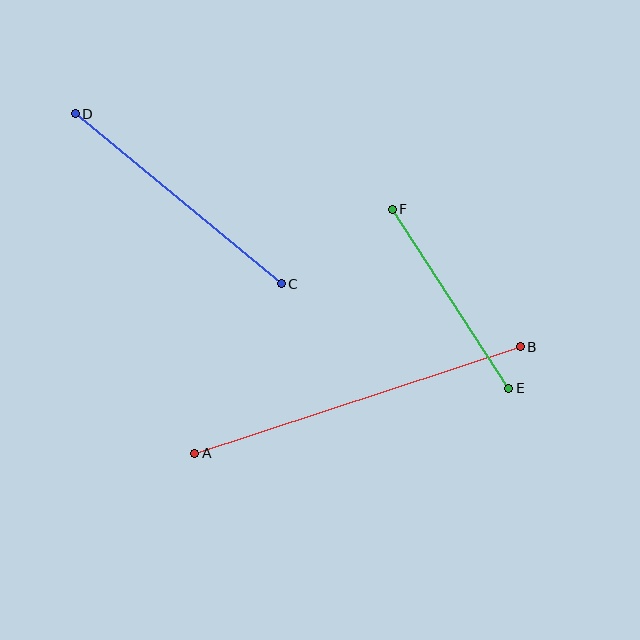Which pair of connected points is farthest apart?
Points A and B are farthest apart.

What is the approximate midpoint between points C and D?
The midpoint is at approximately (178, 199) pixels.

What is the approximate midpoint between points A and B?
The midpoint is at approximately (358, 400) pixels.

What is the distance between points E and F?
The distance is approximately 214 pixels.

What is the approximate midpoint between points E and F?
The midpoint is at approximately (451, 299) pixels.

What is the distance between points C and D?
The distance is approximately 267 pixels.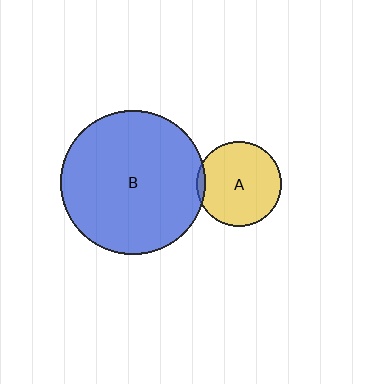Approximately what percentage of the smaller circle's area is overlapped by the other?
Approximately 5%.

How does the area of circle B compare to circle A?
Approximately 2.9 times.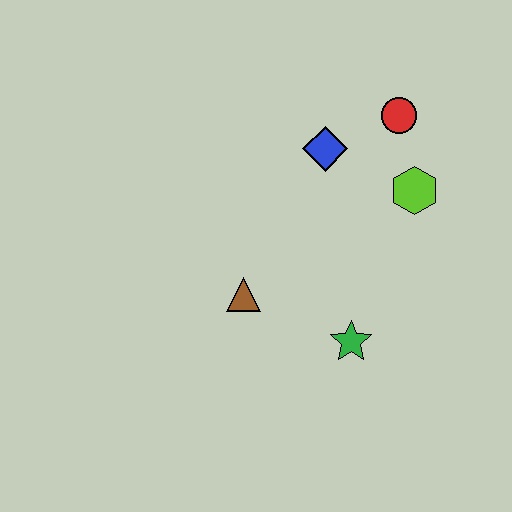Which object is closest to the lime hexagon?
The red circle is closest to the lime hexagon.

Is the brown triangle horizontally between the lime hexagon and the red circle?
No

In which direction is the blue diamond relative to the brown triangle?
The blue diamond is above the brown triangle.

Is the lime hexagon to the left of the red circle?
No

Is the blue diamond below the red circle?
Yes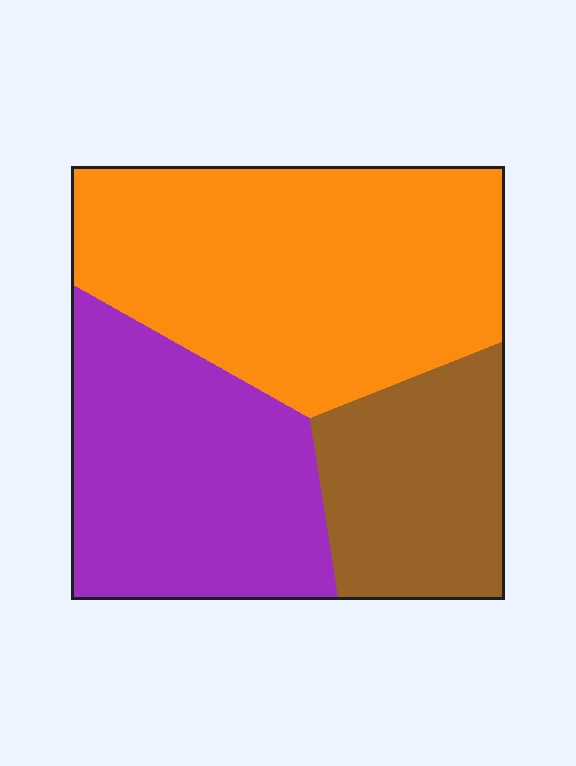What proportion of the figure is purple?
Purple takes up about one third (1/3) of the figure.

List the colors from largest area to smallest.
From largest to smallest: orange, purple, brown.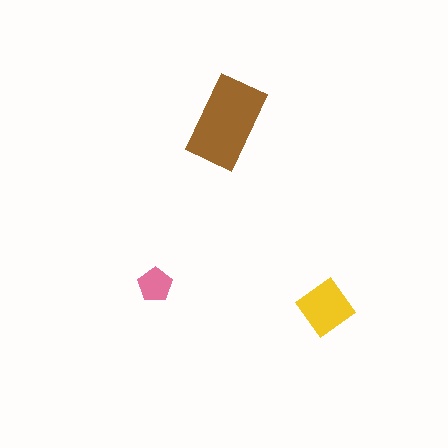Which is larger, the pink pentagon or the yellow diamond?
The yellow diamond.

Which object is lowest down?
The yellow diamond is bottommost.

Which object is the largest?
The brown rectangle.